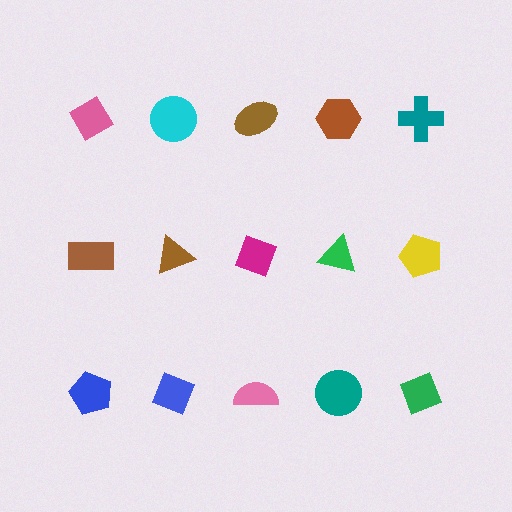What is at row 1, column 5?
A teal cross.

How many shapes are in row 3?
5 shapes.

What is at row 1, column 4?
A brown hexagon.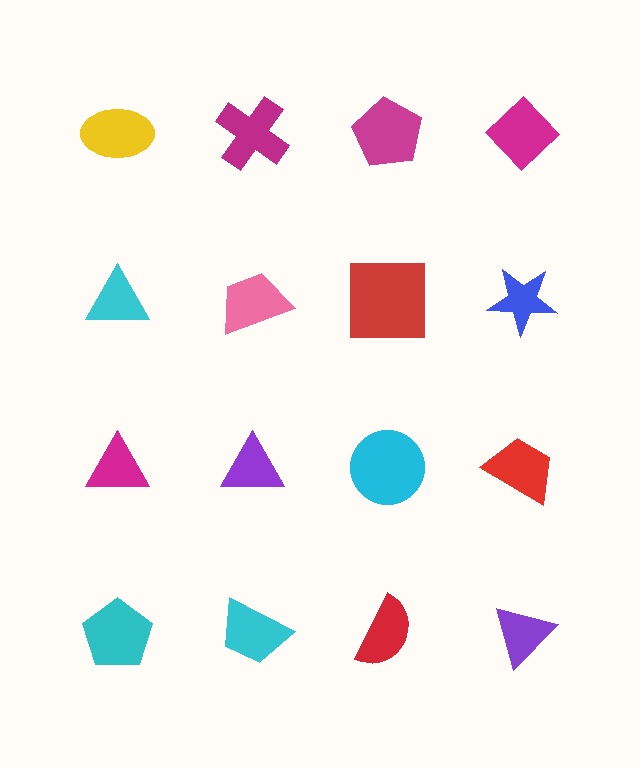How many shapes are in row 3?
4 shapes.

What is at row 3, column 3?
A cyan circle.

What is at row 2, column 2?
A pink trapezoid.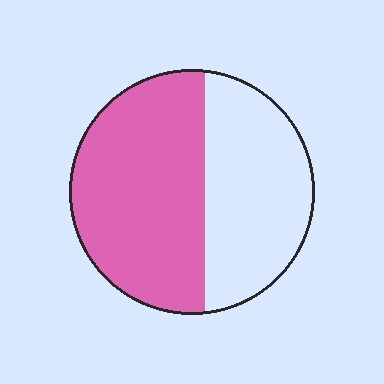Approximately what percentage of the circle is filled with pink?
Approximately 55%.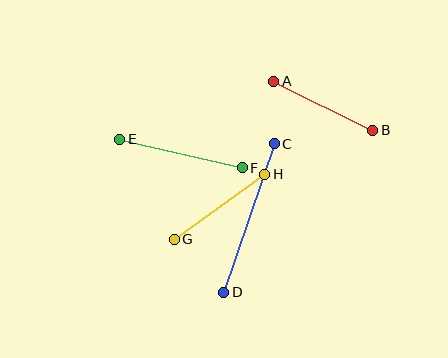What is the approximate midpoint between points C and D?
The midpoint is at approximately (249, 218) pixels.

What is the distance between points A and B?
The distance is approximately 110 pixels.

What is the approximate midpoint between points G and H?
The midpoint is at approximately (220, 207) pixels.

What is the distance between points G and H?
The distance is approximately 112 pixels.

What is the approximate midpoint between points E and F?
The midpoint is at approximately (181, 153) pixels.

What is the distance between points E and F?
The distance is approximately 125 pixels.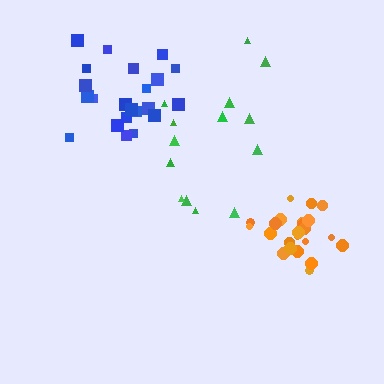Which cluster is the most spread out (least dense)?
Green.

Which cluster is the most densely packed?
Orange.